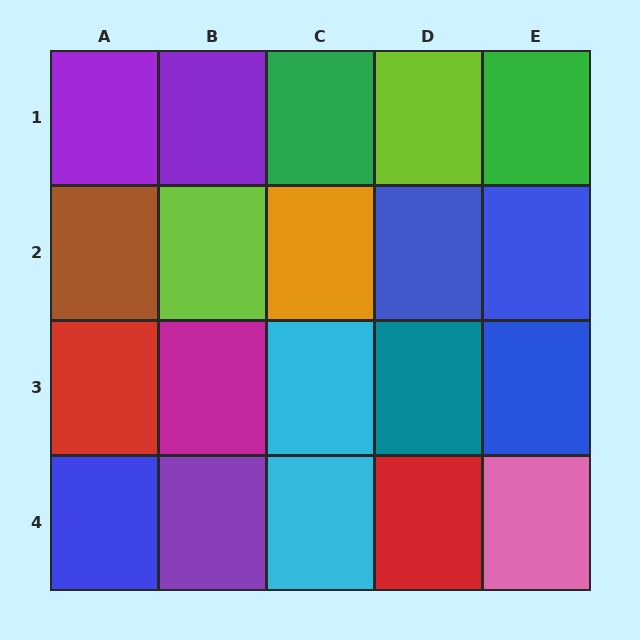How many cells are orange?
1 cell is orange.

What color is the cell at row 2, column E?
Blue.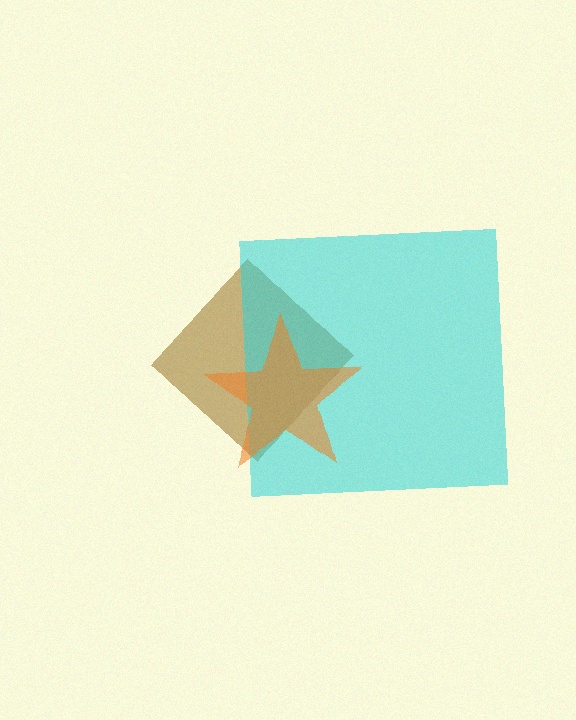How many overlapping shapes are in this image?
There are 3 overlapping shapes in the image.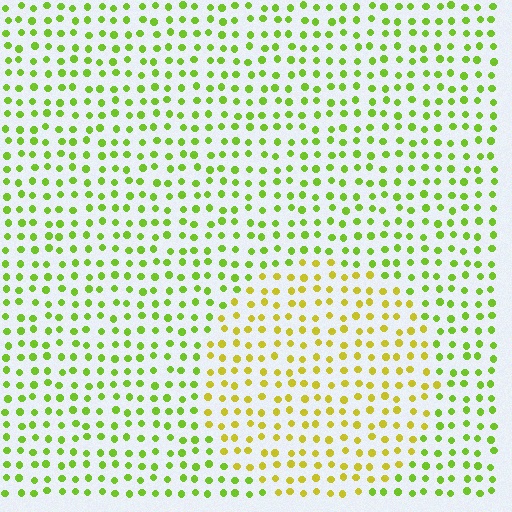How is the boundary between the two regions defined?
The boundary is defined purely by a slight shift in hue (about 34 degrees). Spacing, size, and orientation are identical on both sides.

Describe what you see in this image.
The image is filled with small lime elements in a uniform arrangement. A circle-shaped region is visible where the elements are tinted to a slightly different hue, forming a subtle color boundary.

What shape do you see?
I see a circle.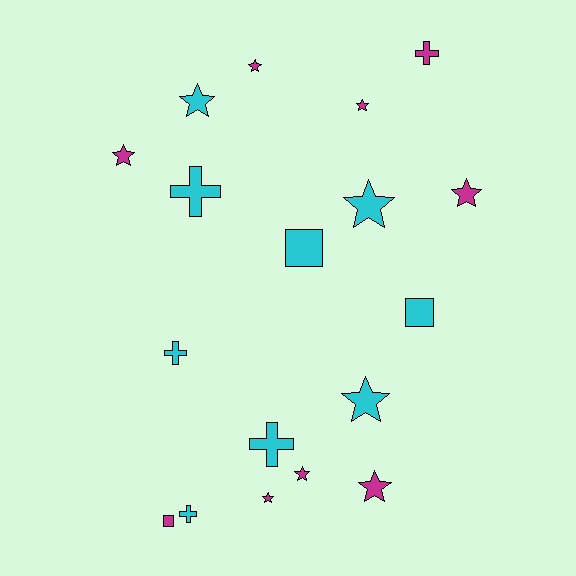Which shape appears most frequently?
Star, with 10 objects.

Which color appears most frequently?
Magenta, with 9 objects.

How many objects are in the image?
There are 18 objects.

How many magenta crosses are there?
There is 1 magenta cross.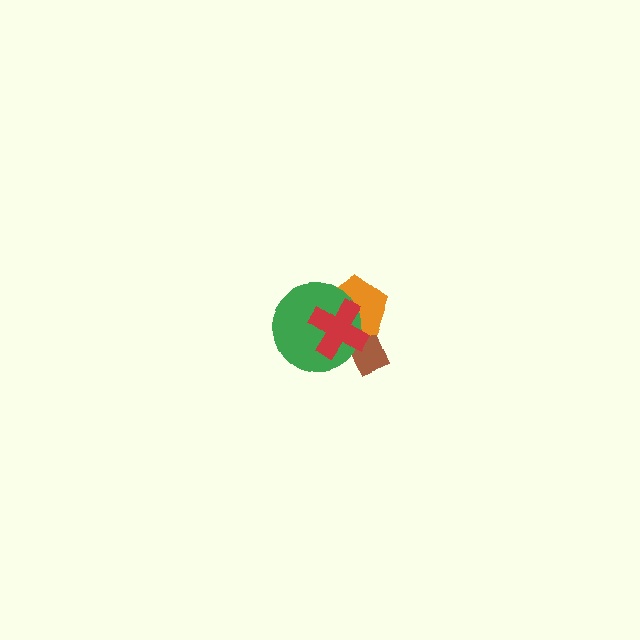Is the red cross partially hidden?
No, no other shape covers it.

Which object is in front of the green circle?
The red cross is in front of the green circle.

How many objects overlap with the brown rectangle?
3 objects overlap with the brown rectangle.